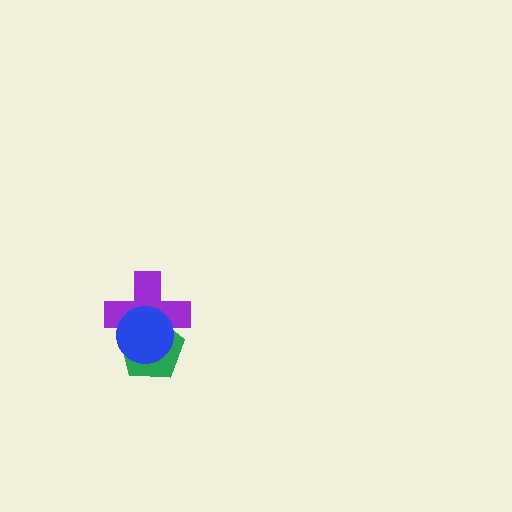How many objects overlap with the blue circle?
2 objects overlap with the blue circle.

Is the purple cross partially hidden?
Yes, it is partially covered by another shape.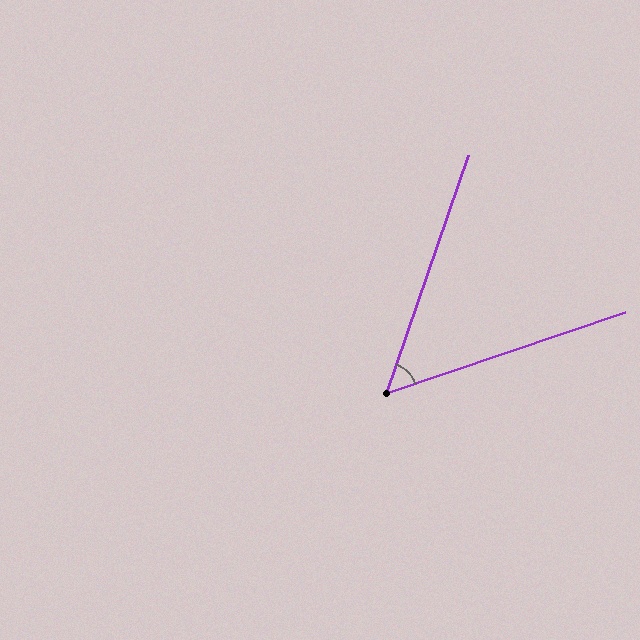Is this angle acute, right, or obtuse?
It is acute.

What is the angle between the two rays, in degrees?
Approximately 52 degrees.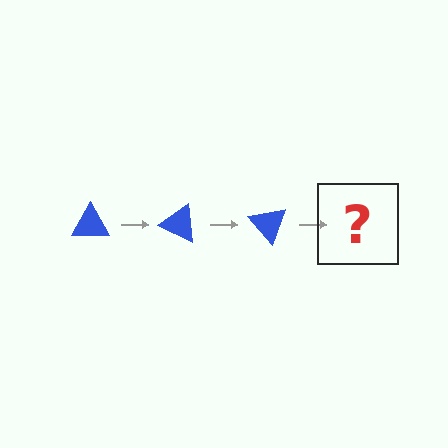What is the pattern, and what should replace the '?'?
The pattern is that the triangle rotates 25 degrees each step. The '?' should be a blue triangle rotated 75 degrees.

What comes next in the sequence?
The next element should be a blue triangle rotated 75 degrees.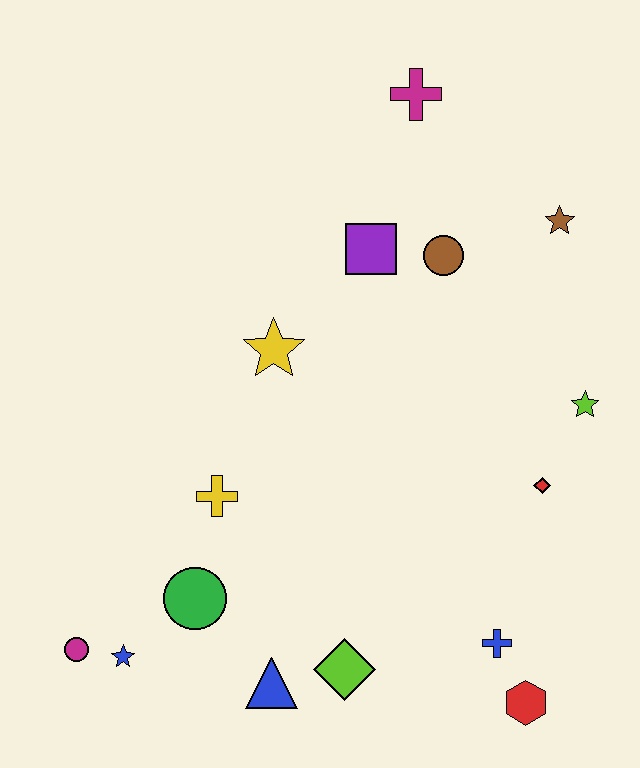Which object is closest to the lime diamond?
The blue triangle is closest to the lime diamond.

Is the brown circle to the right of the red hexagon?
No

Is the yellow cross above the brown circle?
No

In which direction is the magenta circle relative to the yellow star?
The magenta circle is below the yellow star.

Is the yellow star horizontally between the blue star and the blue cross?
Yes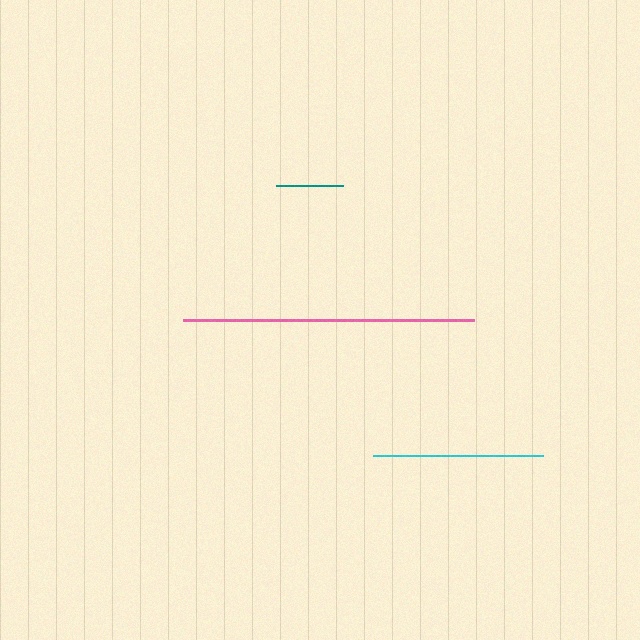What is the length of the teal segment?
The teal segment is approximately 67 pixels long.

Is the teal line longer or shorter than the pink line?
The pink line is longer than the teal line.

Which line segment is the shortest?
The teal line is the shortest at approximately 67 pixels.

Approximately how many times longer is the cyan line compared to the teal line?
The cyan line is approximately 2.5 times the length of the teal line.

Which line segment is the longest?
The pink line is the longest at approximately 291 pixels.